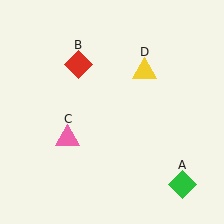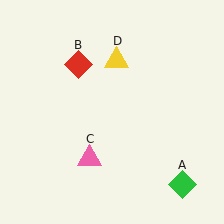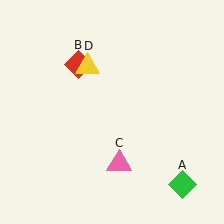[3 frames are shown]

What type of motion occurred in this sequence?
The pink triangle (object C), yellow triangle (object D) rotated counterclockwise around the center of the scene.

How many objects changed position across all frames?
2 objects changed position: pink triangle (object C), yellow triangle (object D).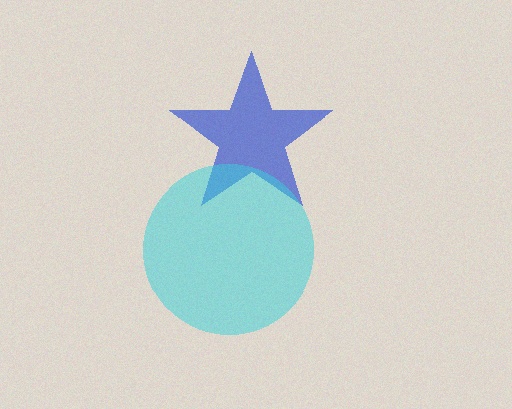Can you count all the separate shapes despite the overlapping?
Yes, there are 2 separate shapes.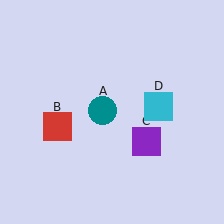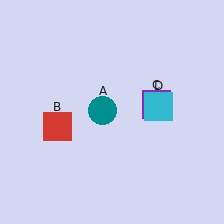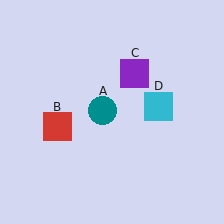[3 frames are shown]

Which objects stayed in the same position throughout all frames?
Teal circle (object A) and red square (object B) and cyan square (object D) remained stationary.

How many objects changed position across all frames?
1 object changed position: purple square (object C).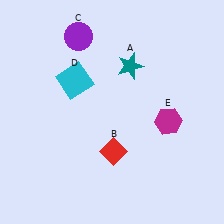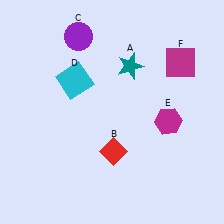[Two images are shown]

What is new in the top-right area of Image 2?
A magenta square (F) was added in the top-right area of Image 2.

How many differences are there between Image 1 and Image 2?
There is 1 difference between the two images.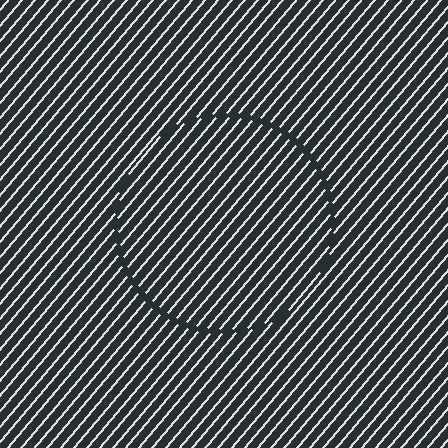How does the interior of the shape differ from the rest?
The interior of the shape contains the same grating, shifted by half a period — the contour is defined by the phase discontinuity where line-ends from the inner and outer gratings abut.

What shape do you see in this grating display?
An illusory circle. The interior of the shape contains the same grating, shifted by half a period — the contour is defined by the phase discontinuity where line-ends from the inner and outer gratings abut.